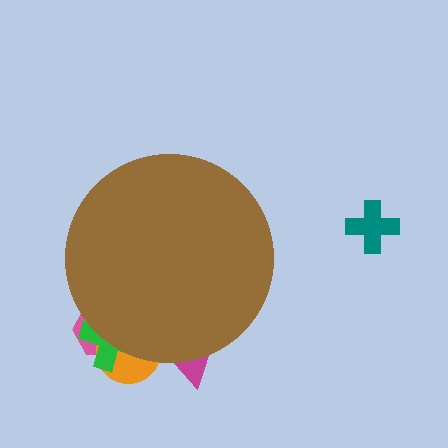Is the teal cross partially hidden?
No, the teal cross is fully visible.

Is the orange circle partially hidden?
Yes, the orange circle is partially hidden behind the brown circle.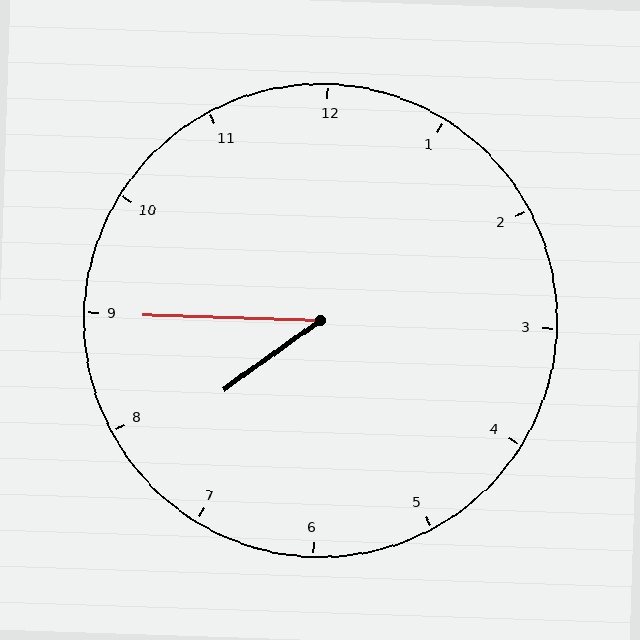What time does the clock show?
7:45.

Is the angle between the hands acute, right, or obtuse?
It is acute.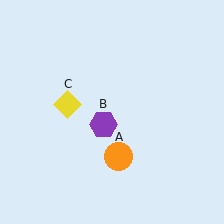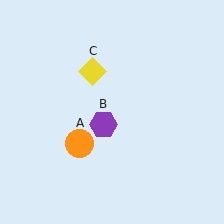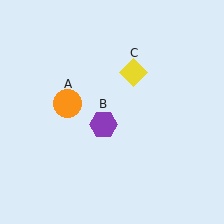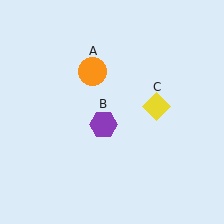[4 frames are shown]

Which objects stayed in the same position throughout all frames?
Purple hexagon (object B) remained stationary.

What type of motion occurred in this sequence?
The orange circle (object A), yellow diamond (object C) rotated clockwise around the center of the scene.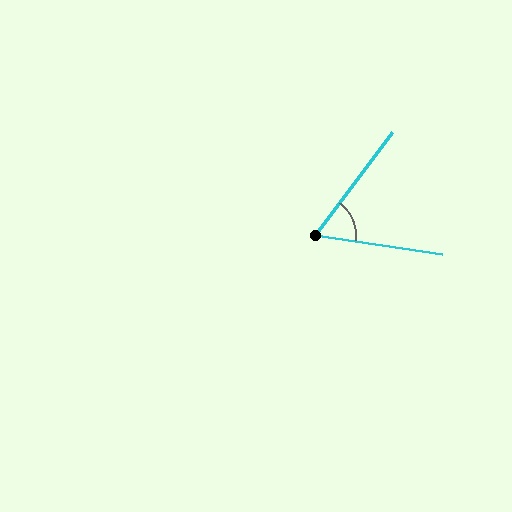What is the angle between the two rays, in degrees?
Approximately 61 degrees.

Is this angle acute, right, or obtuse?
It is acute.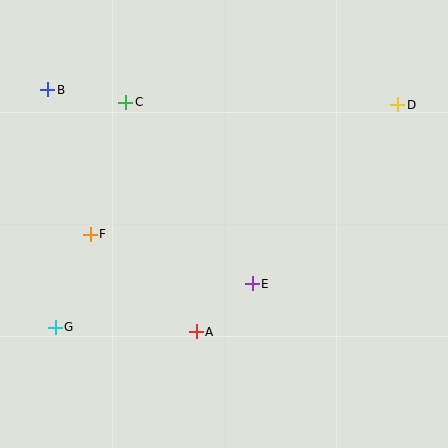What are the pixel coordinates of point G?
Point G is at (55, 327).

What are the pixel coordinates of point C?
Point C is at (126, 102).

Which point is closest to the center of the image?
Point E at (252, 284) is closest to the center.